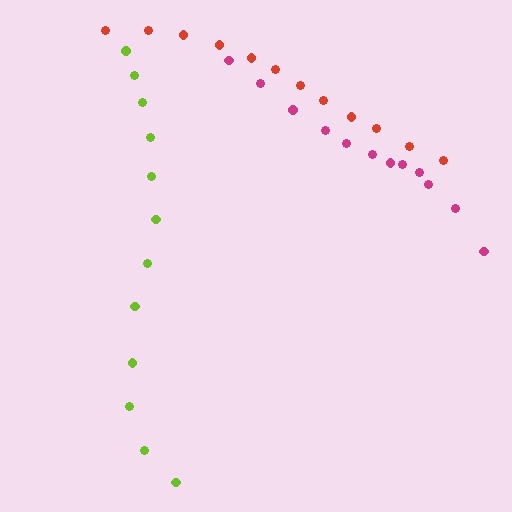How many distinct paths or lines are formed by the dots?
There are 3 distinct paths.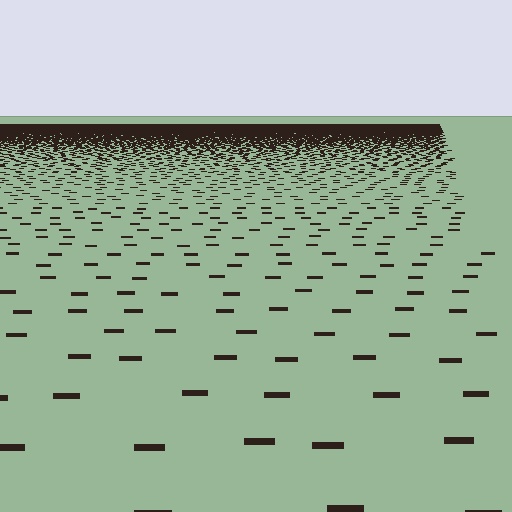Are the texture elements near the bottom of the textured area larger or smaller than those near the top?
Larger. Near the bottom, elements are closer to the viewer and appear at a bigger on-screen size.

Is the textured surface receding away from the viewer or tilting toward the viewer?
The surface is receding away from the viewer. Texture elements get smaller and denser toward the top.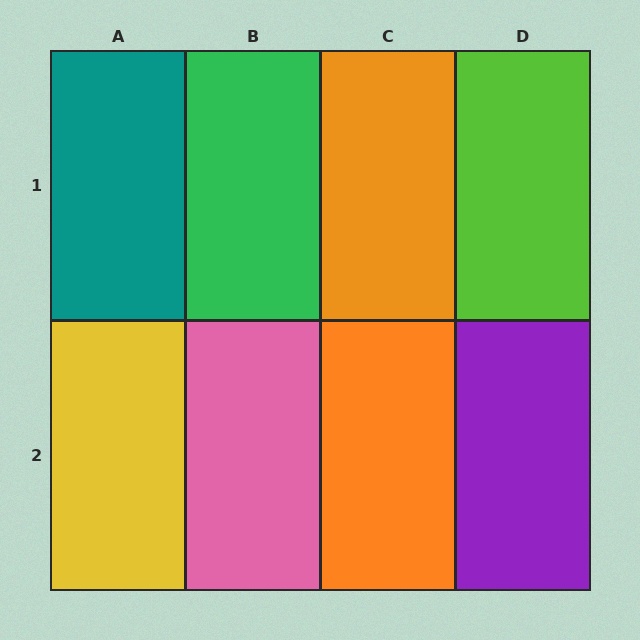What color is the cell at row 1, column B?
Green.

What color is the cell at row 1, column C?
Orange.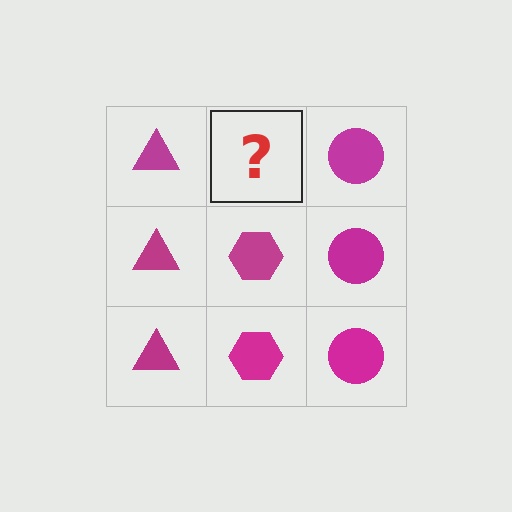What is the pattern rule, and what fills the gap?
The rule is that each column has a consistent shape. The gap should be filled with a magenta hexagon.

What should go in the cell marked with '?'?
The missing cell should contain a magenta hexagon.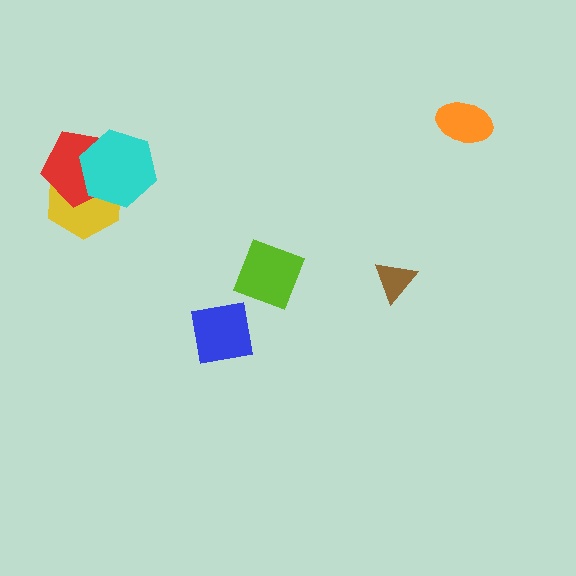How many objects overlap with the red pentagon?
2 objects overlap with the red pentagon.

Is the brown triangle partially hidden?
No, no other shape covers it.